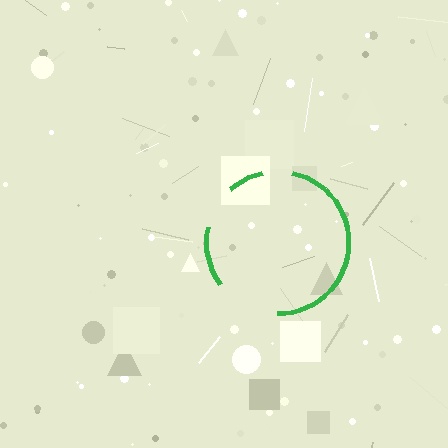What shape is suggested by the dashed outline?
The dashed outline suggests a circle.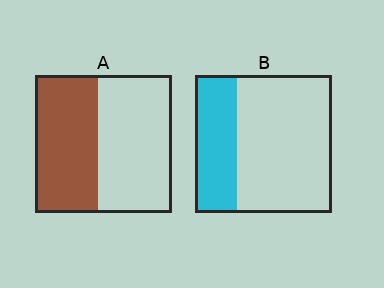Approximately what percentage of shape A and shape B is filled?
A is approximately 45% and B is approximately 30%.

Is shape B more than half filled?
No.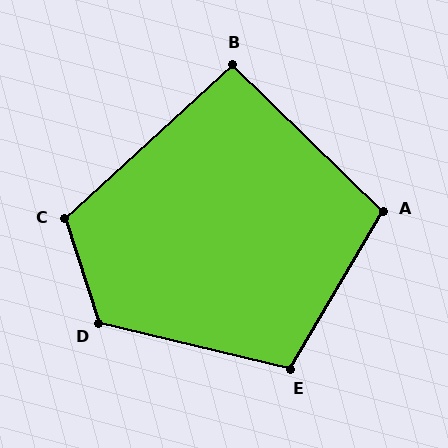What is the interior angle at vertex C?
Approximately 114 degrees (obtuse).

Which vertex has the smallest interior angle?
B, at approximately 93 degrees.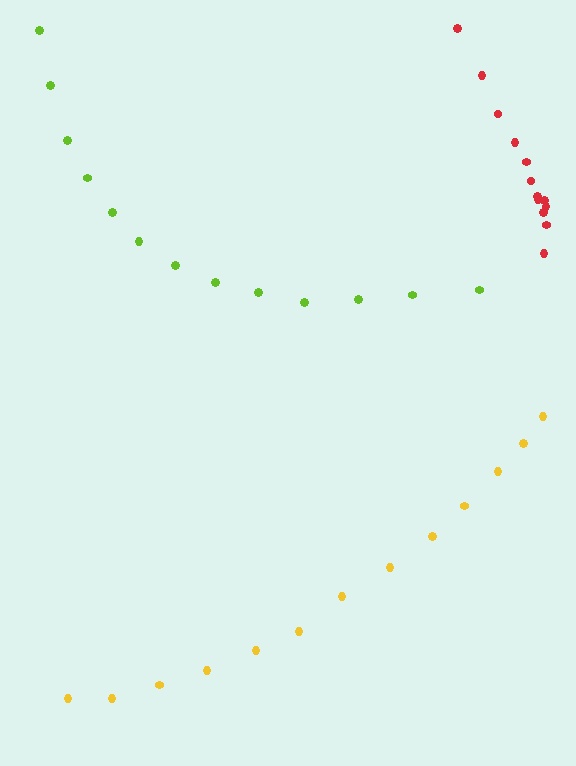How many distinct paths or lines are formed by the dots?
There are 3 distinct paths.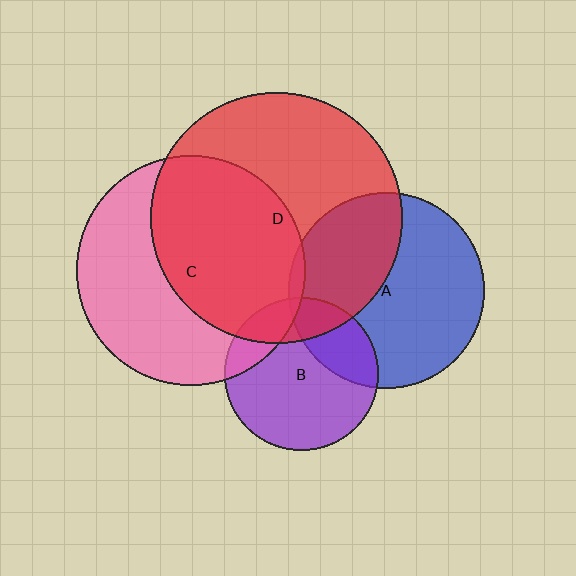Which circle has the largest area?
Circle D (red).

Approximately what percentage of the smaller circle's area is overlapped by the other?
Approximately 55%.